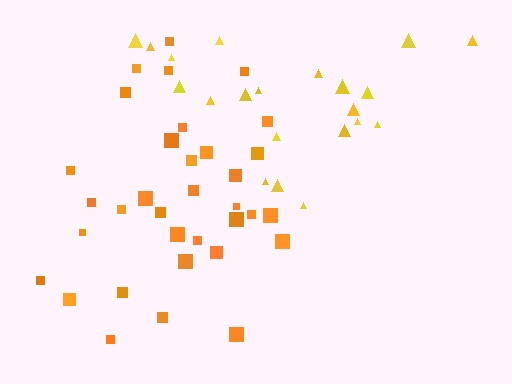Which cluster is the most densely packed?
Orange.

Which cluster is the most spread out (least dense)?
Yellow.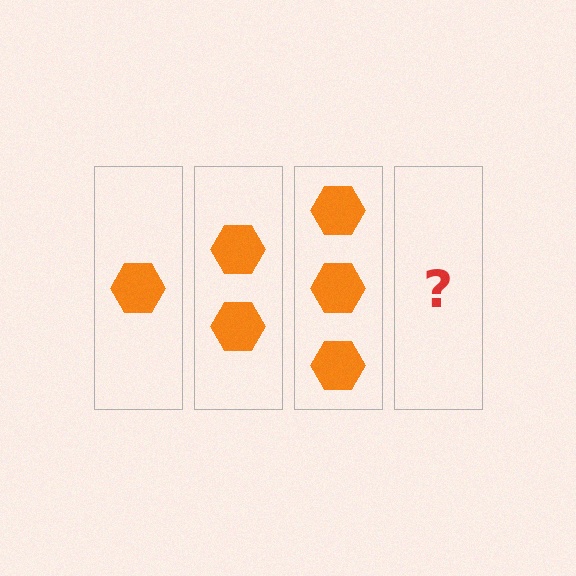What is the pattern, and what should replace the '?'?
The pattern is that each step adds one more hexagon. The '?' should be 4 hexagons.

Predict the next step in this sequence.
The next step is 4 hexagons.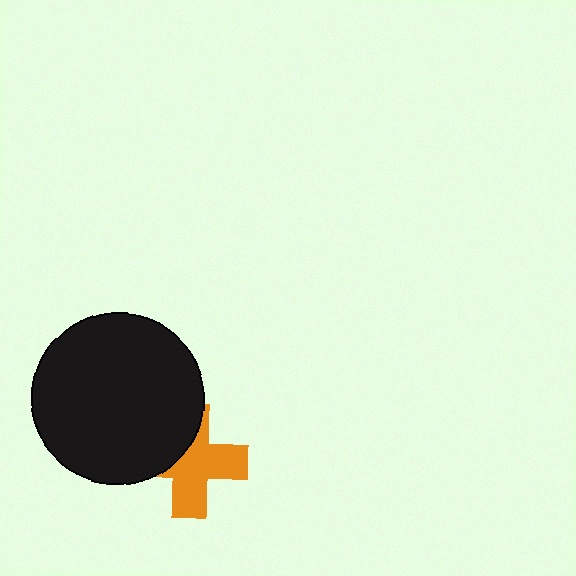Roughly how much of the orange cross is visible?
About half of it is visible (roughly 62%).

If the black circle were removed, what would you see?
You would see the complete orange cross.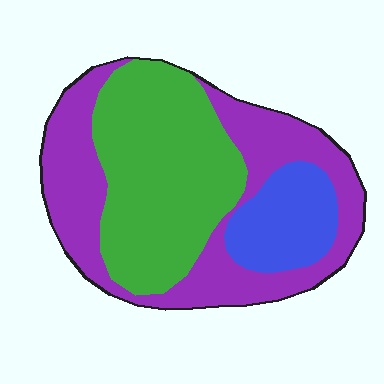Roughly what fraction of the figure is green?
Green covers 42% of the figure.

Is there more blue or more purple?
Purple.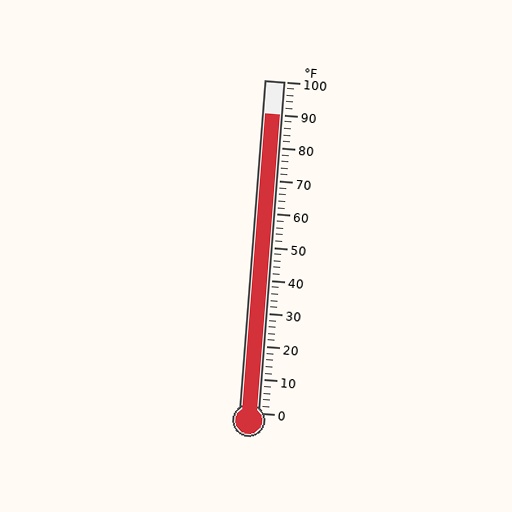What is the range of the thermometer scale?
The thermometer scale ranges from 0°F to 100°F.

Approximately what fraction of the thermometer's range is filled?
The thermometer is filled to approximately 90% of its range.